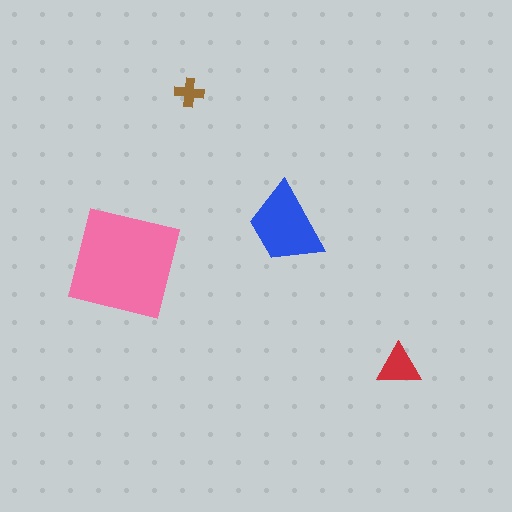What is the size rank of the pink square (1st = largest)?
1st.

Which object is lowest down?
The red triangle is bottommost.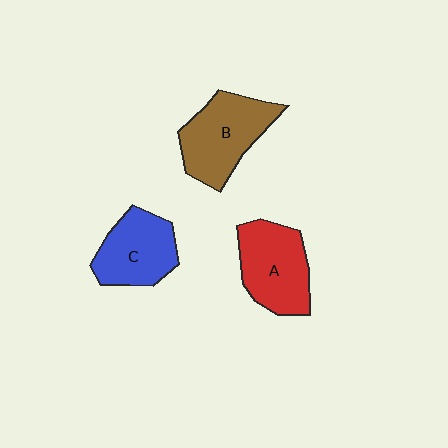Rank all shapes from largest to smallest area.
From largest to smallest: B (brown), A (red), C (blue).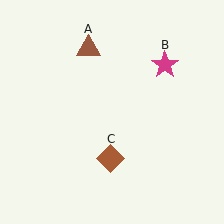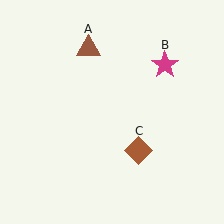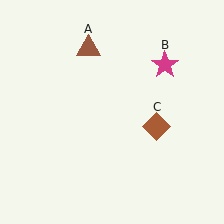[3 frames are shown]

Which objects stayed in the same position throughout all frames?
Brown triangle (object A) and magenta star (object B) remained stationary.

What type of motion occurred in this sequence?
The brown diamond (object C) rotated counterclockwise around the center of the scene.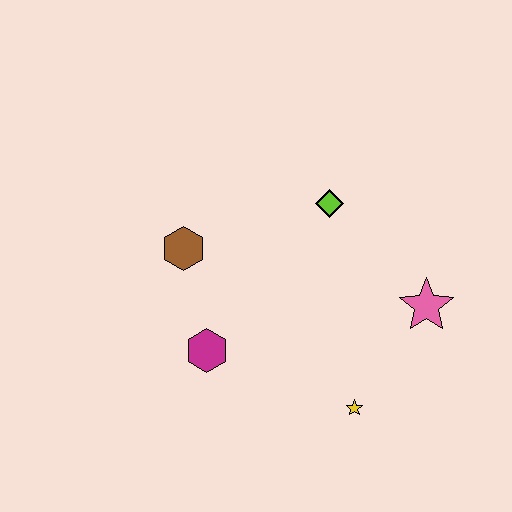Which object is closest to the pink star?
The yellow star is closest to the pink star.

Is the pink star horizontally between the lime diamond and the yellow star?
No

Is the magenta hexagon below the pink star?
Yes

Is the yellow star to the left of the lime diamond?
No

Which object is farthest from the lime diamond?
The yellow star is farthest from the lime diamond.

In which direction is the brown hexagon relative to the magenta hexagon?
The brown hexagon is above the magenta hexagon.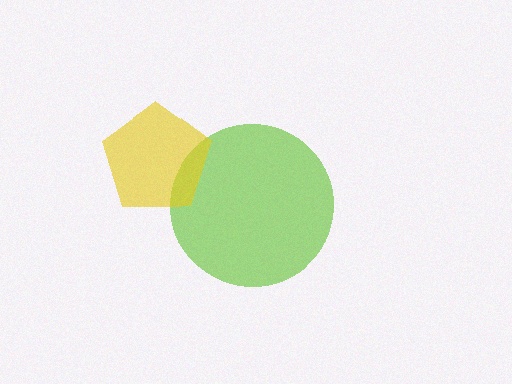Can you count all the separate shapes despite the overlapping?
Yes, there are 2 separate shapes.